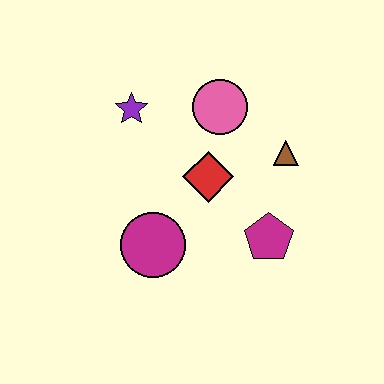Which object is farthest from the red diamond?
The purple star is farthest from the red diamond.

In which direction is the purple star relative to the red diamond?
The purple star is to the left of the red diamond.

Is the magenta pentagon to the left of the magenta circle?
No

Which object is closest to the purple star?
The pink circle is closest to the purple star.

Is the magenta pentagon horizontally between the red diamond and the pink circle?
No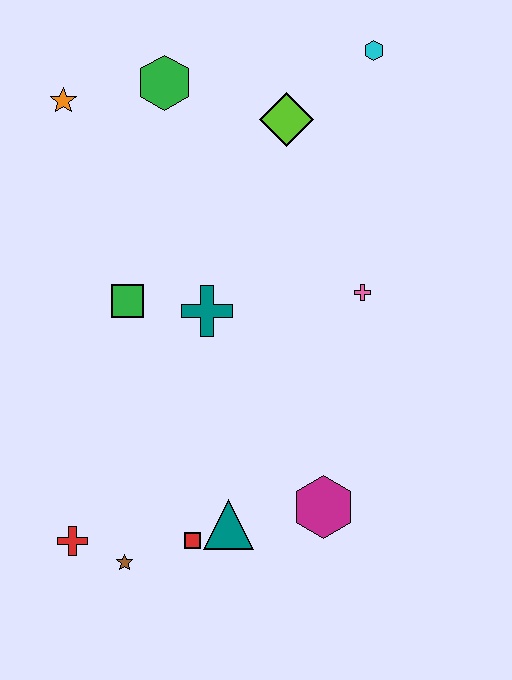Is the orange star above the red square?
Yes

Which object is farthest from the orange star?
The magenta hexagon is farthest from the orange star.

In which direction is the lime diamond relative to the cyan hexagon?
The lime diamond is to the left of the cyan hexagon.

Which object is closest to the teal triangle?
The red square is closest to the teal triangle.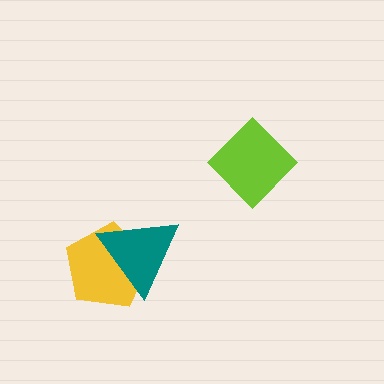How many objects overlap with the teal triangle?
1 object overlaps with the teal triangle.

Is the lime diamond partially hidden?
No, no other shape covers it.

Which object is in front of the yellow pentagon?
The teal triangle is in front of the yellow pentagon.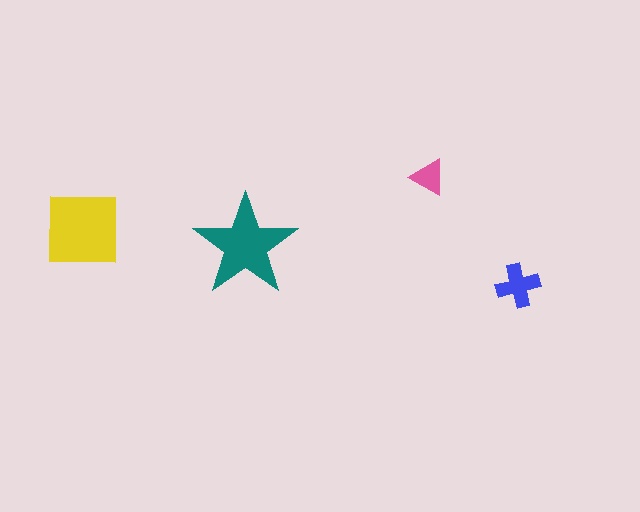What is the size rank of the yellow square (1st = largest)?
1st.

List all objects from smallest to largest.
The pink triangle, the blue cross, the teal star, the yellow square.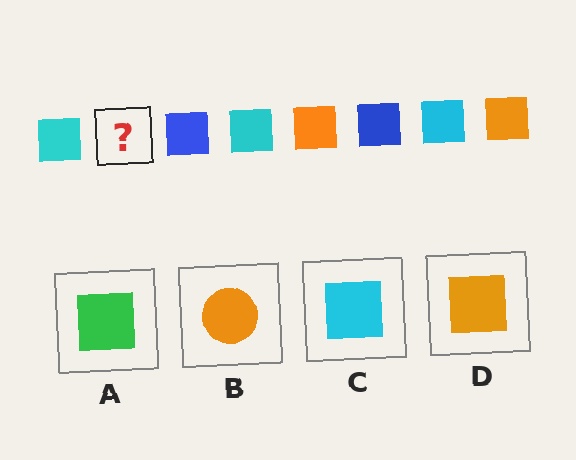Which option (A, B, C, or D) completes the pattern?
D.